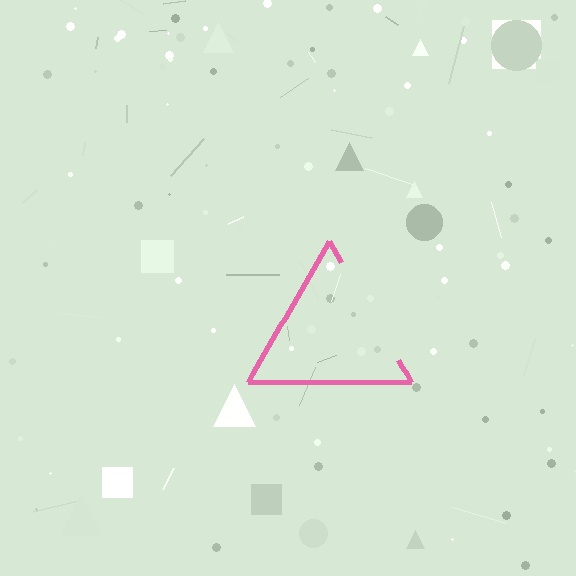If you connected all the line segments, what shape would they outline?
They would outline a triangle.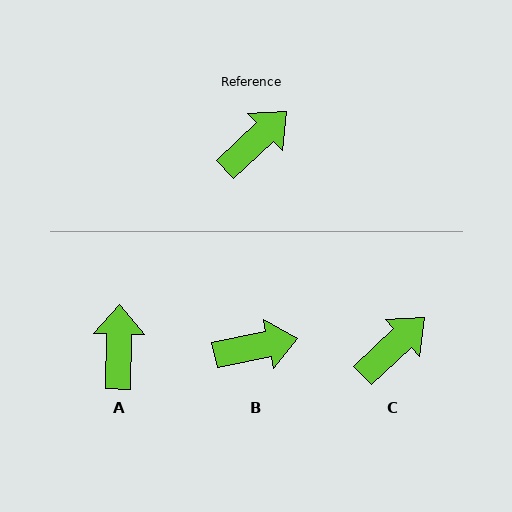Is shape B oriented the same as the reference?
No, it is off by about 31 degrees.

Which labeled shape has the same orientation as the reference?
C.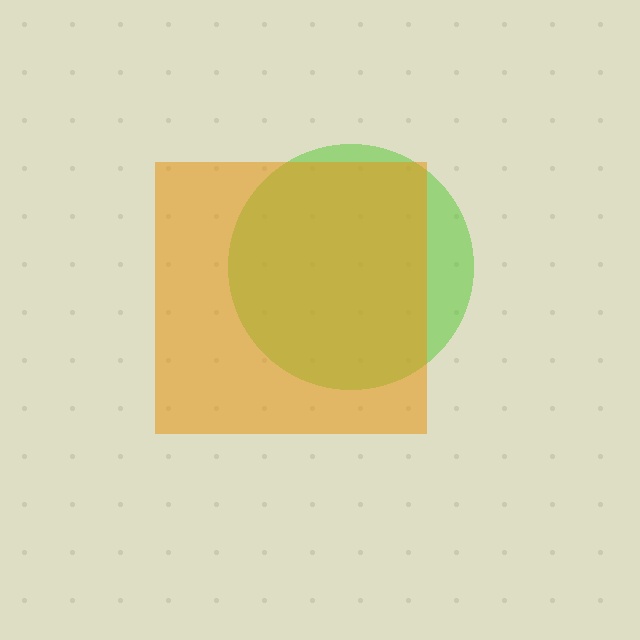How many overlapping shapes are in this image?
There are 2 overlapping shapes in the image.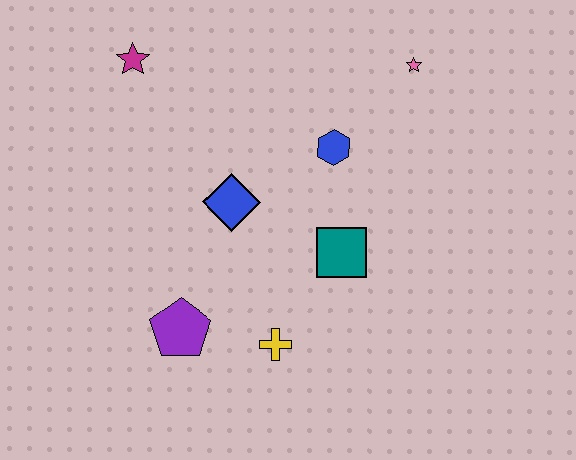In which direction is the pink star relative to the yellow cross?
The pink star is above the yellow cross.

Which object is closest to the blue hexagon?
The teal square is closest to the blue hexagon.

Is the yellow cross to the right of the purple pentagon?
Yes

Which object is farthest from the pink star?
The purple pentagon is farthest from the pink star.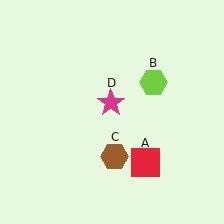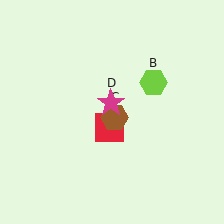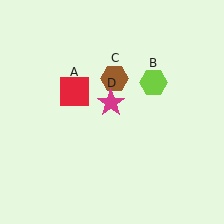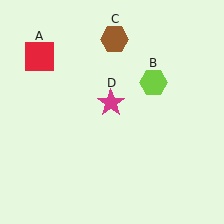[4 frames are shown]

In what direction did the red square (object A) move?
The red square (object A) moved up and to the left.